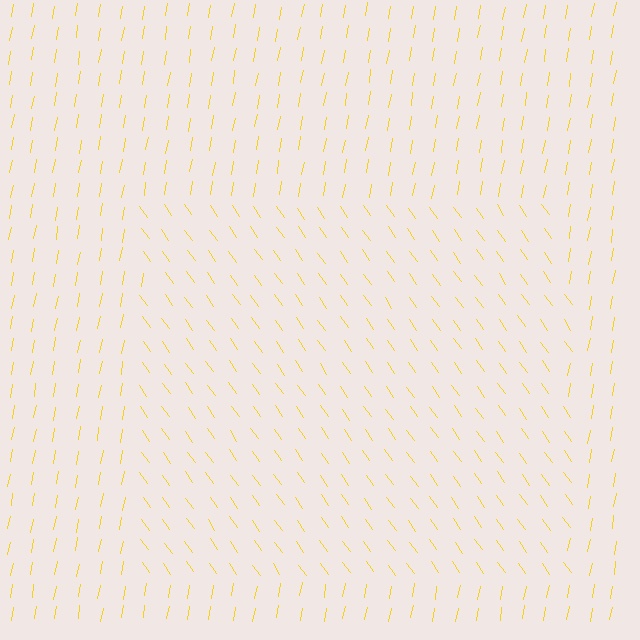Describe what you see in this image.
The image is filled with small yellow line segments. A rectangle region in the image has lines oriented differently from the surrounding lines, creating a visible texture boundary.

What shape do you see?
I see a rectangle.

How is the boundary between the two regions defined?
The boundary is defined purely by a change in line orientation (approximately 45 degrees difference). All lines are the same color and thickness.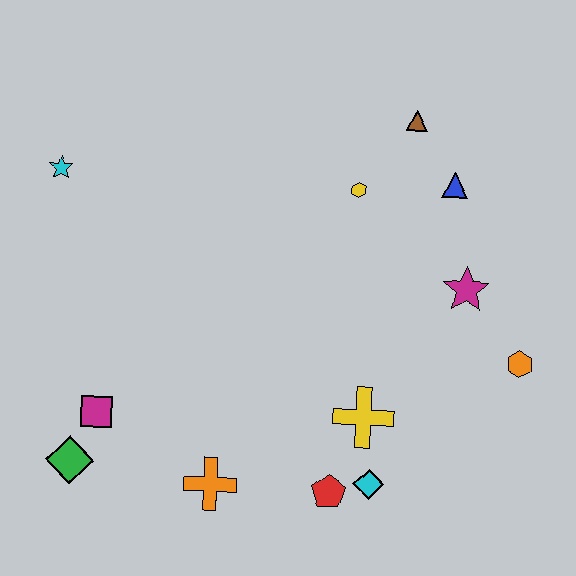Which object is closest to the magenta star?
The orange hexagon is closest to the magenta star.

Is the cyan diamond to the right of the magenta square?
Yes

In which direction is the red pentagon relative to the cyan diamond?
The red pentagon is to the left of the cyan diamond.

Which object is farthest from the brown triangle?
The green diamond is farthest from the brown triangle.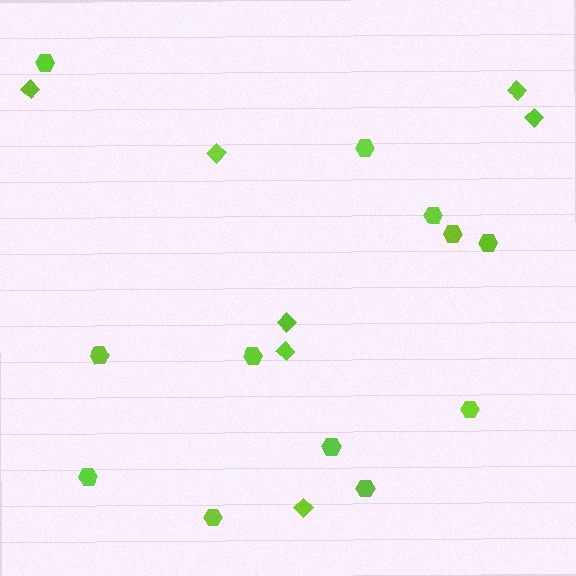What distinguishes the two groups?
There are 2 groups: one group of diamonds (7) and one group of hexagons (12).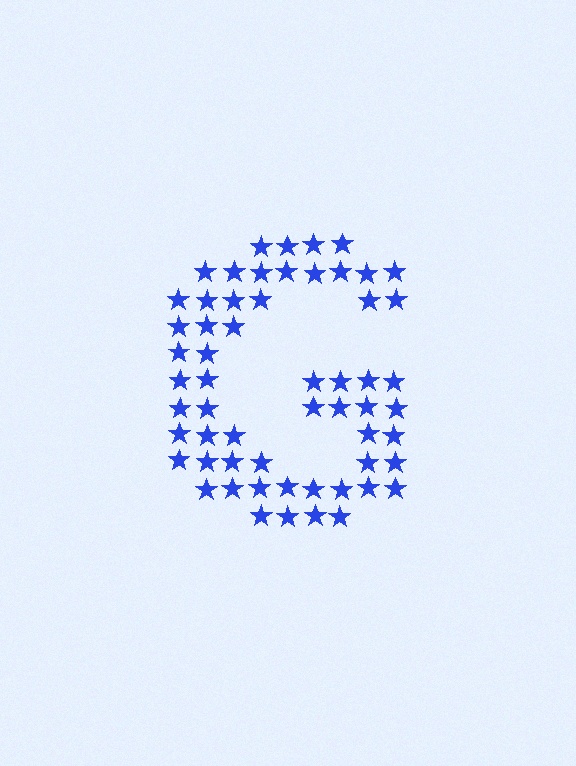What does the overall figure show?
The overall figure shows the letter G.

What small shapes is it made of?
It is made of small stars.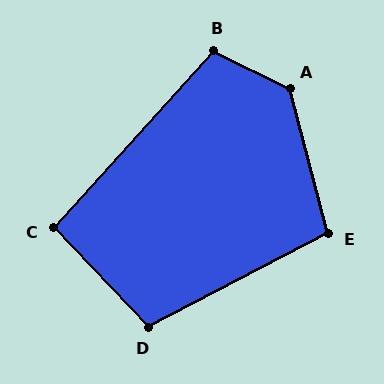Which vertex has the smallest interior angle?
C, at approximately 95 degrees.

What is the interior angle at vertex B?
Approximately 106 degrees (obtuse).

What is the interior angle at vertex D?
Approximately 106 degrees (obtuse).